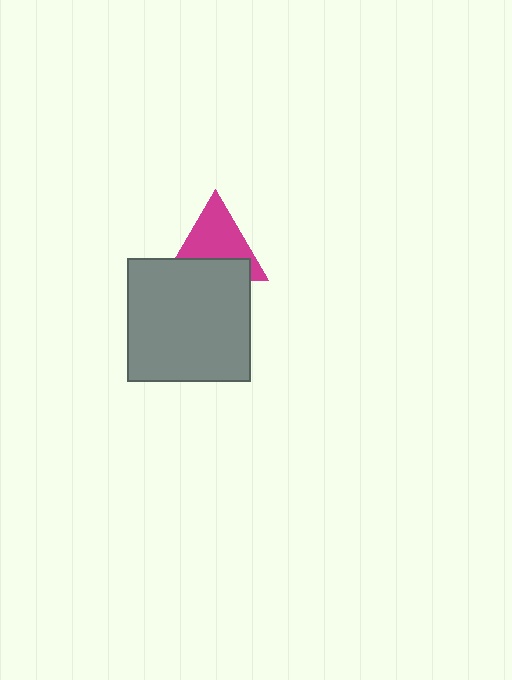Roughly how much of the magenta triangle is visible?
About half of it is visible (roughly 60%).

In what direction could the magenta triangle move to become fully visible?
The magenta triangle could move up. That would shift it out from behind the gray square entirely.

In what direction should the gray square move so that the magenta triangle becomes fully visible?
The gray square should move down. That is the shortest direction to clear the overlap and leave the magenta triangle fully visible.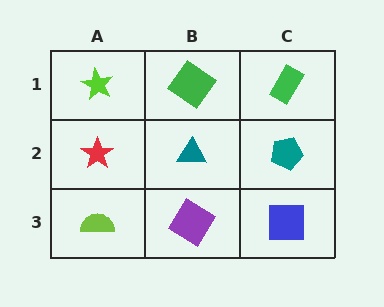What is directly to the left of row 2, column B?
A red star.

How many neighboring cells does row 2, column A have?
3.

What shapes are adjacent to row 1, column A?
A red star (row 2, column A), a green diamond (row 1, column B).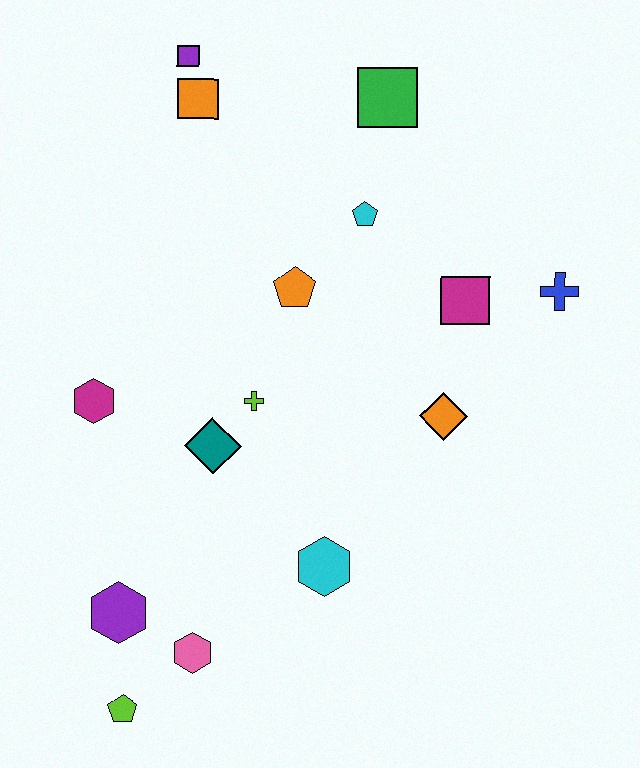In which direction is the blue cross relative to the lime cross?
The blue cross is to the right of the lime cross.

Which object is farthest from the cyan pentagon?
The lime pentagon is farthest from the cyan pentagon.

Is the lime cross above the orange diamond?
Yes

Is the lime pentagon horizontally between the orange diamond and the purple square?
No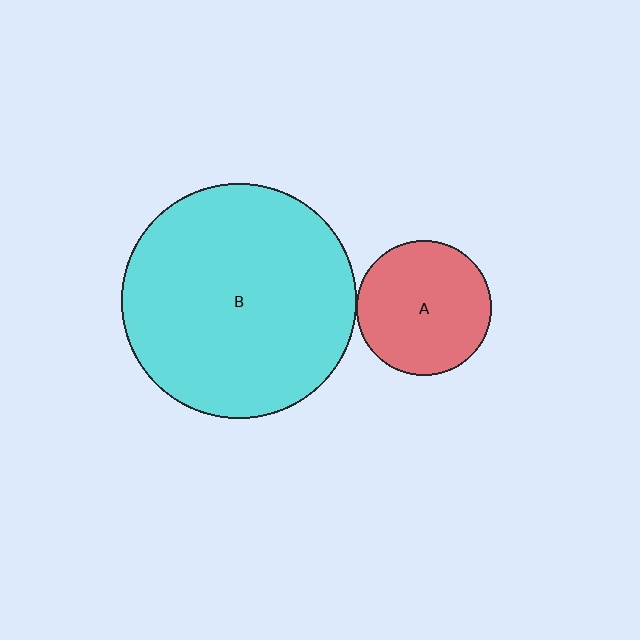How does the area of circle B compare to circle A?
Approximately 3.0 times.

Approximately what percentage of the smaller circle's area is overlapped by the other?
Approximately 5%.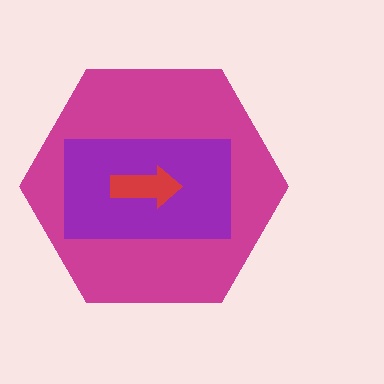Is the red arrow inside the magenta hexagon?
Yes.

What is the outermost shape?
The magenta hexagon.